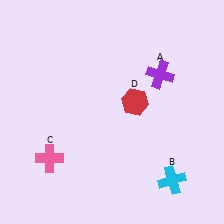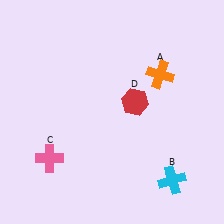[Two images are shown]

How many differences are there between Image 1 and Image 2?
There is 1 difference between the two images.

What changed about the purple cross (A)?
In Image 1, A is purple. In Image 2, it changed to orange.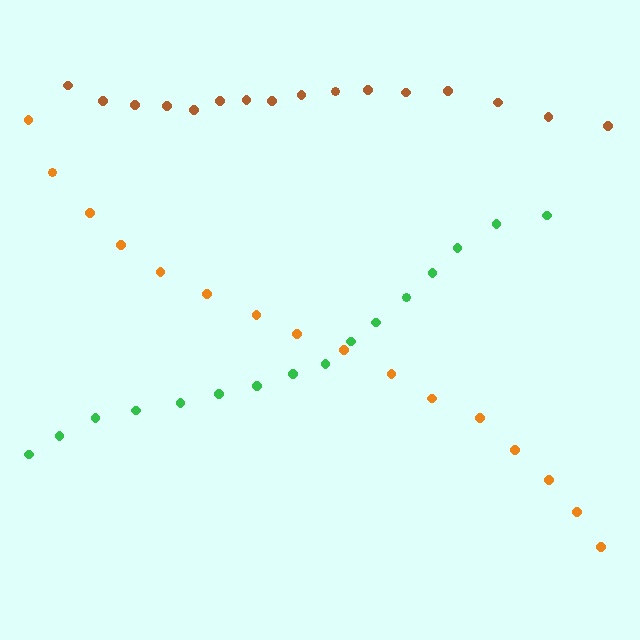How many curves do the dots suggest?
There are 3 distinct paths.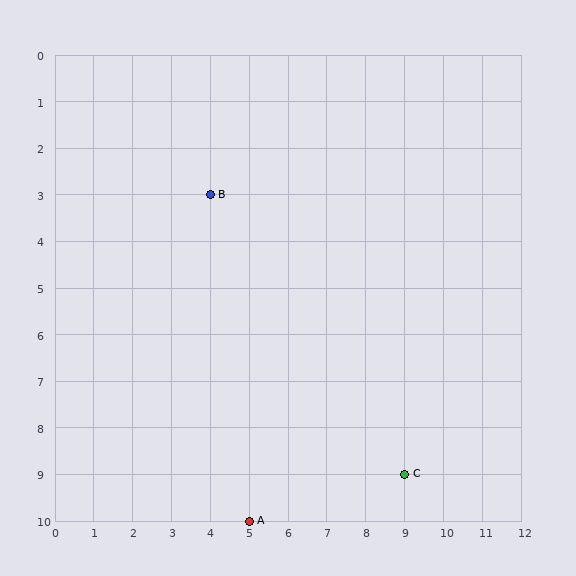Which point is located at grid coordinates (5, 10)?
Point A is at (5, 10).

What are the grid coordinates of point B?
Point B is at grid coordinates (4, 3).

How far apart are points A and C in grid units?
Points A and C are 4 columns and 1 row apart (about 4.1 grid units diagonally).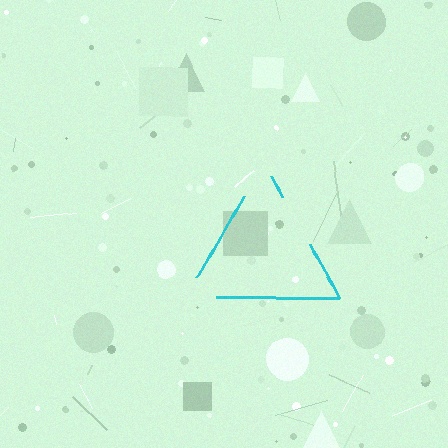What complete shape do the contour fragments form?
The contour fragments form a triangle.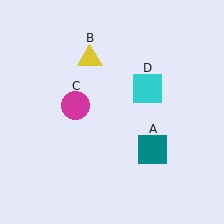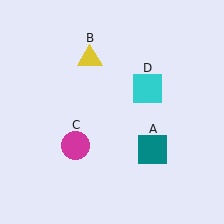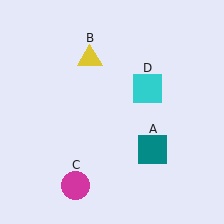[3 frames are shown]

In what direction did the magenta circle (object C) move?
The magenta circle (object C) moved down.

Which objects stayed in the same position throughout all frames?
Teal square (object A) and yellow triangle (object B) and cyan square (object D) remained stationary.